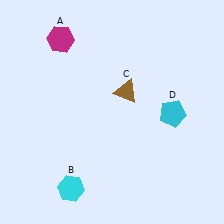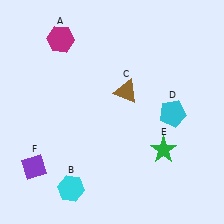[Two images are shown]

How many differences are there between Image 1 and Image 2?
There are 2 differences between the two images.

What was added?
A green star (E), a purple diamond (F) were added in Image 2.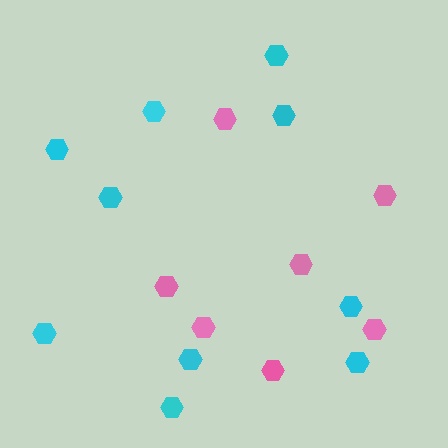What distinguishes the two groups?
There are 2 groups: one group of pink hexagons (7) and one group of cyan hexagons (10).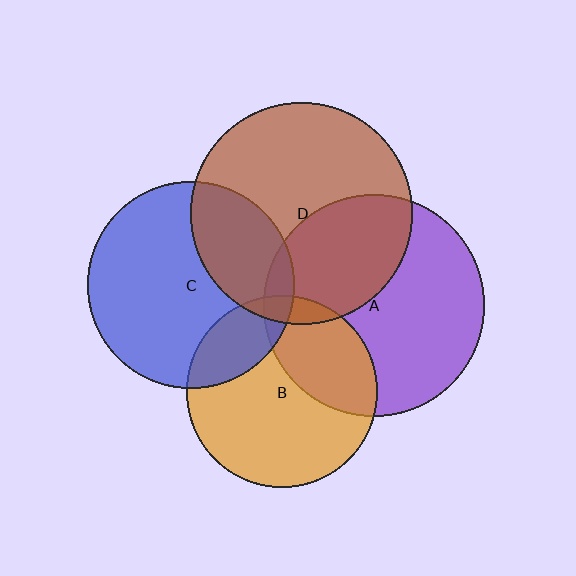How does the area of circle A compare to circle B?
Approximately 1.3 times.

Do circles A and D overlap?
Yes.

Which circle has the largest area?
Circle D (brown).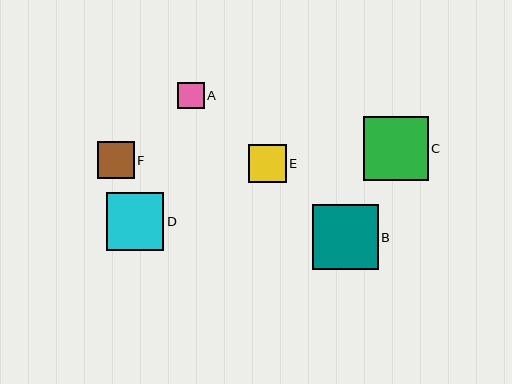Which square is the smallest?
Square A is the smallest with a size of approximately 26 pixels.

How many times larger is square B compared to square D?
Square B is approximately 1.1 times the size of square D.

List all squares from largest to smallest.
From largest to smallest: B, C, D, E, F, A.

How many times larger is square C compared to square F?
Square C is approximately 1.7 times the size of square F.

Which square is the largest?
Square B is the largest with a size of approximately 65 pixels.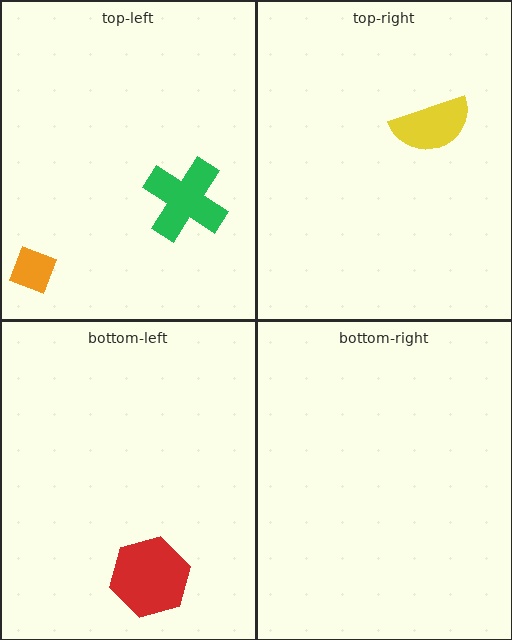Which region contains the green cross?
The top-left region.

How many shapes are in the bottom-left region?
1.